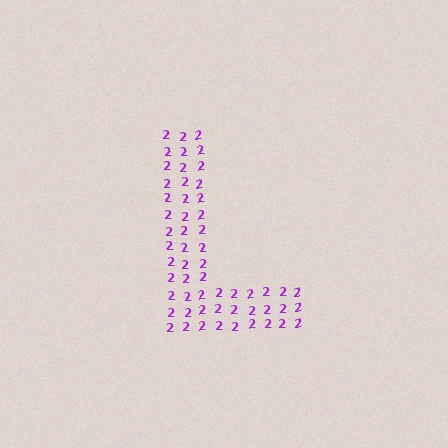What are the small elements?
The small elements are digit 2's.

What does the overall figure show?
The overall figure shows the letter L.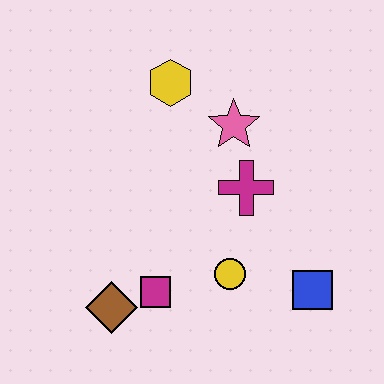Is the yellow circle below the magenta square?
No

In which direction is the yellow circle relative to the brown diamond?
The yellow circle is to the right of the brown diamond.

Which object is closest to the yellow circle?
The magenta square is closest to the yellow circle.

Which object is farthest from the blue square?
The yellow hexagon is farthest from the blue square.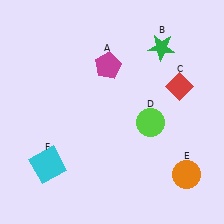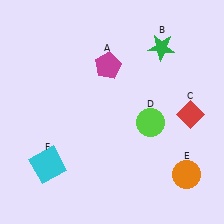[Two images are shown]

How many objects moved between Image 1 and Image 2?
1 object moved between the two images.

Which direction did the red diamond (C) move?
The red diamond (C) moved down.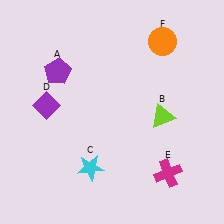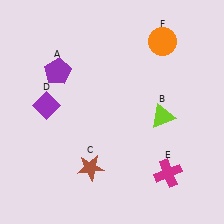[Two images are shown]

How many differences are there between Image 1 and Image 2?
There is 1 difference between the two images.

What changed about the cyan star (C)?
In Image 1, C is cyan. In Image 2, it changed to brown.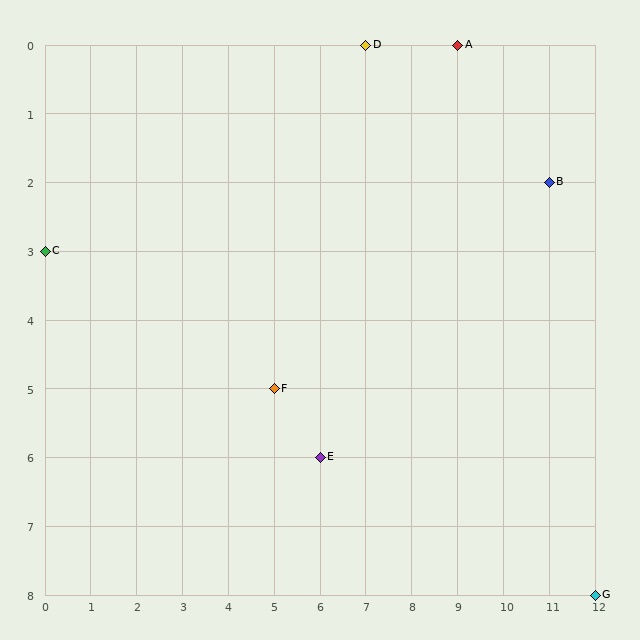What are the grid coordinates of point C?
Point C is at grid coordinates (0, 3).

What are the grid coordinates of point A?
Point A is at grid coordinates (9, 0).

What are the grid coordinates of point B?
Point B is at grid coordinates (11, 2).